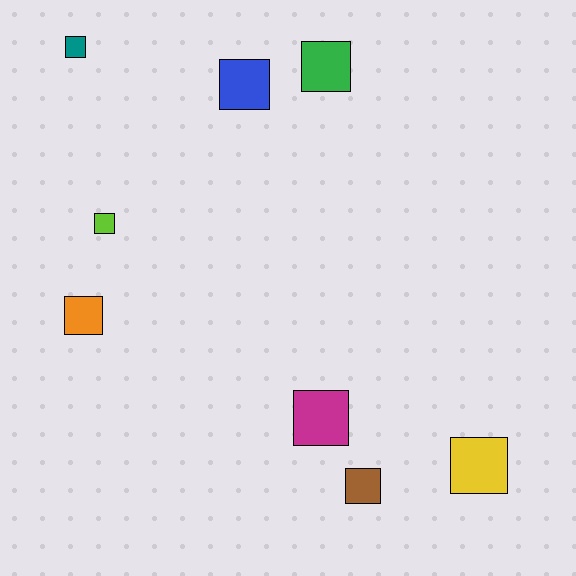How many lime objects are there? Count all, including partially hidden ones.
There is 1 lime object.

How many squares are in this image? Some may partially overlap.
There are 8 squares.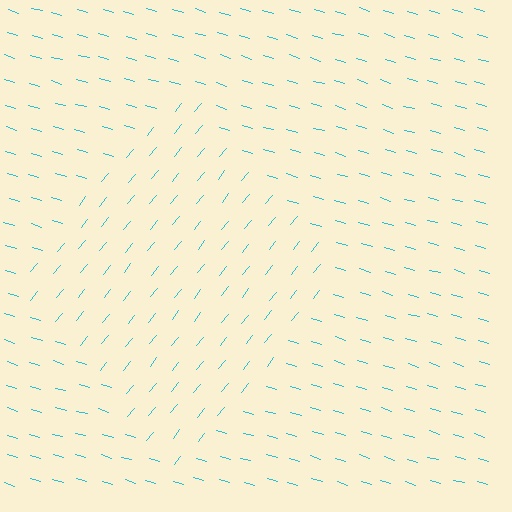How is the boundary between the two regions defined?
The boundary is defined purely by a change in line orientation (approximately 68 degrees difference). All lines are the same color and thickness.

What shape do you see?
I see a diamond.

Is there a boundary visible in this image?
Yes, there is a texture boundary formed by a change in line orientation.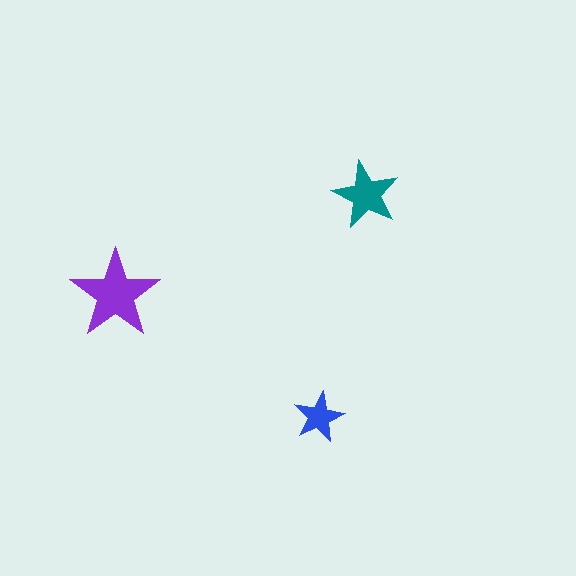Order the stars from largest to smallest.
the purple one, the teal one, the blue one.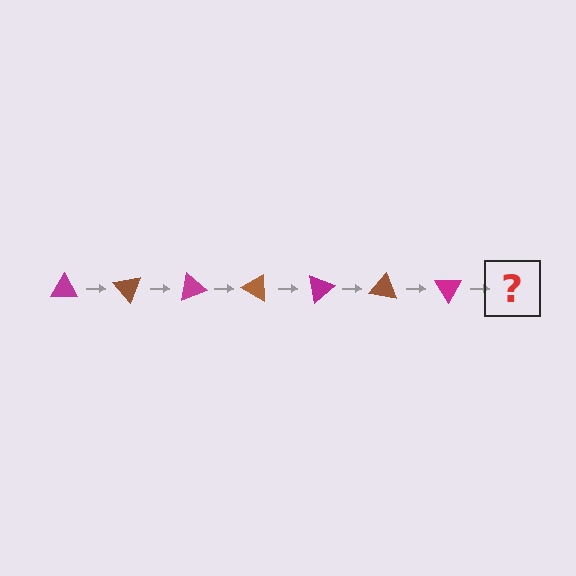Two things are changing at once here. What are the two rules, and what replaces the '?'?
The two rules are that it rotates 50 degrees each step and the color cycles through magenta and brown. The '?' should be a brown triangle, rotated 350 degrees from the start.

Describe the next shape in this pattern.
It should be a brown triangle, rotated 350 degrees from the start.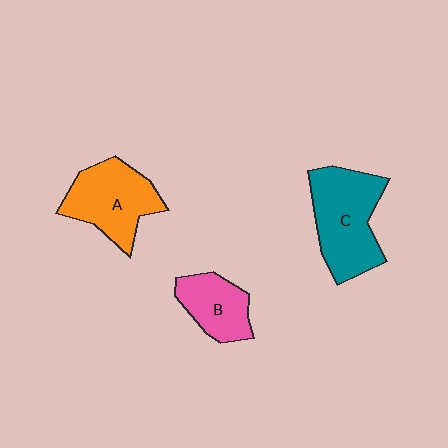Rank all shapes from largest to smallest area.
From largest to smallest: C (teal), A (orange), B (pink).